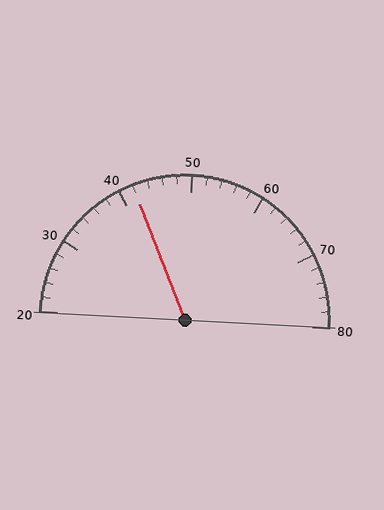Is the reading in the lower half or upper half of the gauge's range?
The reading is in the lower half of the range (20 to 80).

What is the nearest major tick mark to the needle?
The nearest major tick mark is 40.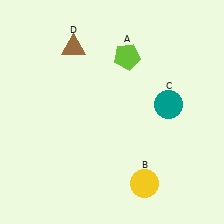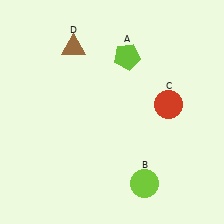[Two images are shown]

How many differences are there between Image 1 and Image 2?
There are 2 differences between the two images.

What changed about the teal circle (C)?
In Image 1, C is teal. In Image 2, it changed to red.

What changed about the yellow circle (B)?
In Image 1, B is yellow. In Image 2, it changed to lime.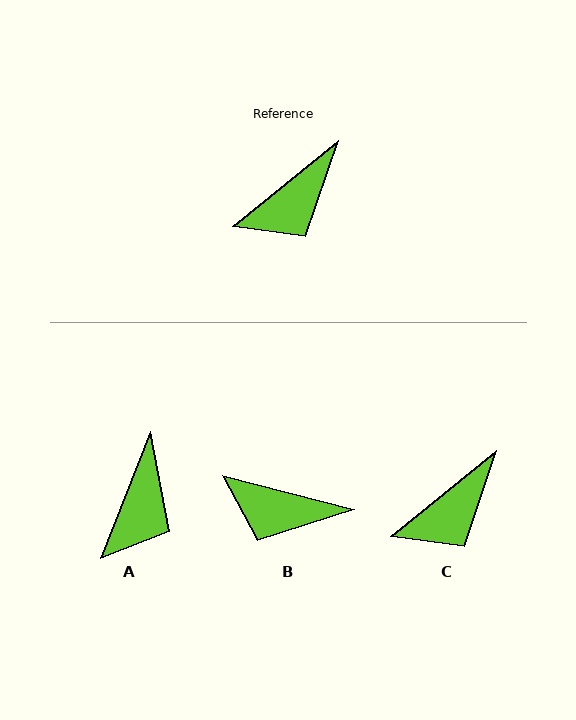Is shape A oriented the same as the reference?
No, it is off by about 29 degrees.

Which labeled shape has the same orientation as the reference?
C.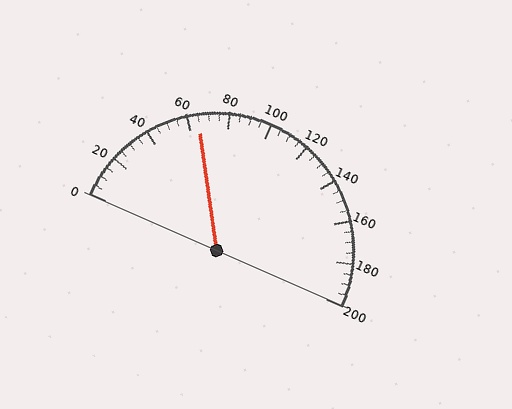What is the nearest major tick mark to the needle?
The nearest major tick mark is 60.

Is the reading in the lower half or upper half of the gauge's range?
The reading is in the lower half of the range (0 to 200).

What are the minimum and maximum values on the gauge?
The gauge ranges from 0 to 200.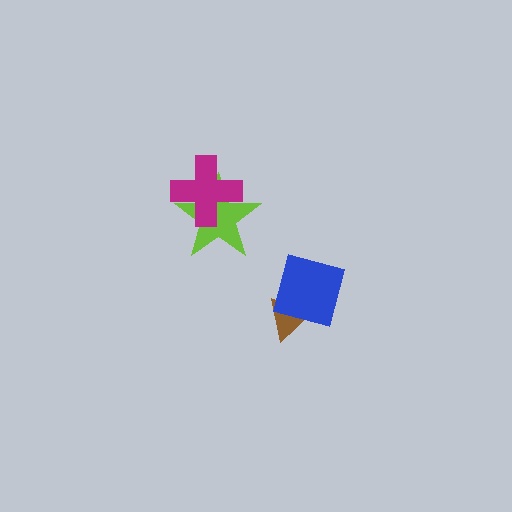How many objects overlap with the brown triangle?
1 object overlaps with the brown triangle.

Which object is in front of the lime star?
The magenta cross is in front of the lime star.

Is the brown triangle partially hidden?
Yes, it is partially covered by another shape.